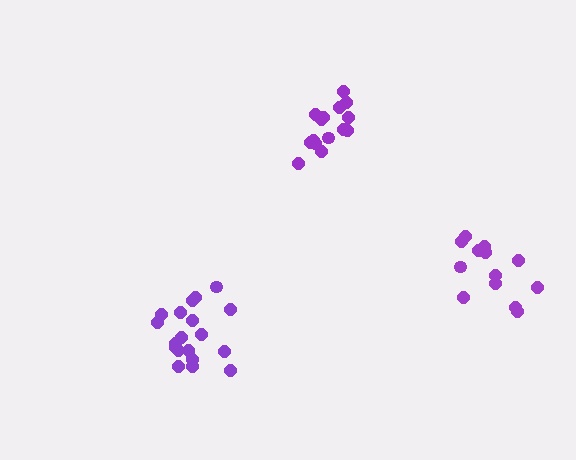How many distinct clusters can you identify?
There are 3 distinct clusters.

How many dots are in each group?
Group 1: 13 dots, Group 2: 15 dots, Group 3: 19 dots (47 total).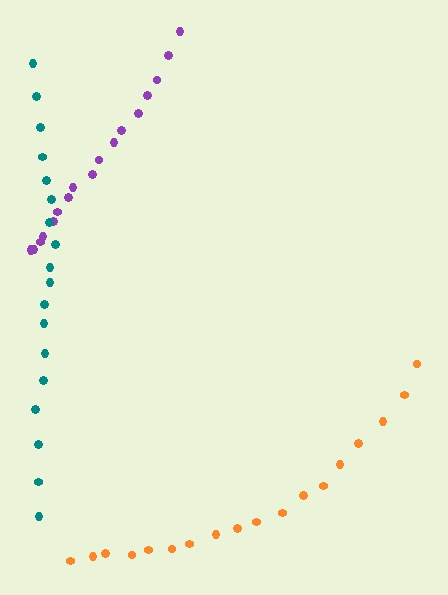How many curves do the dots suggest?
There are 3 distinct paths.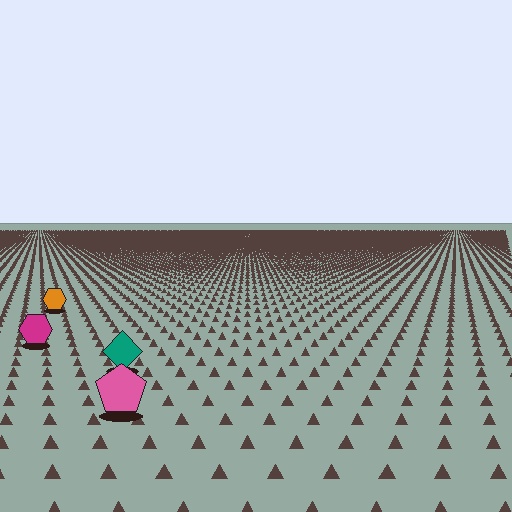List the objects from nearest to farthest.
From nearest to farthest: the pink pentagon, the teal diamond, the magenta hexagon, the orange hexagon.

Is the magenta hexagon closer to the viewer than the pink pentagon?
No. The pink pentagon is closer — you can tell from the texture gradient: the ground texture is coarser near it.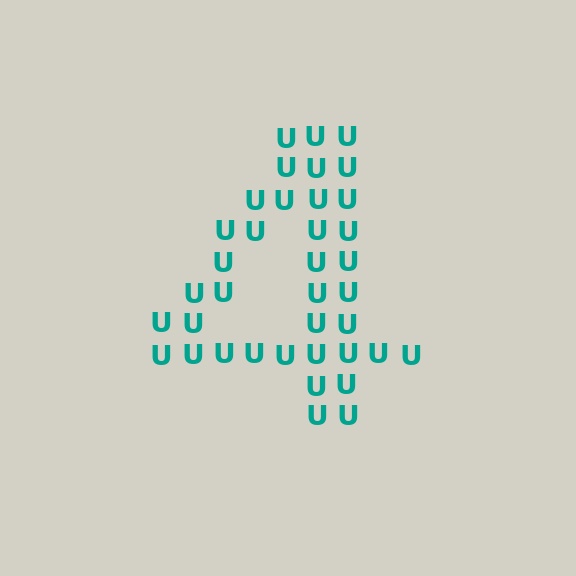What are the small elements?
The small elements are letter U's.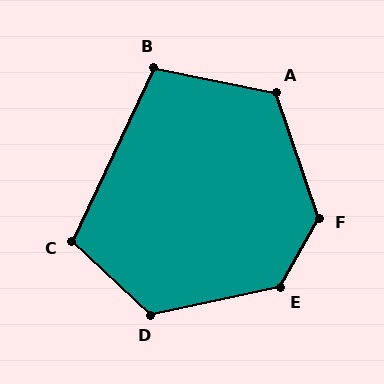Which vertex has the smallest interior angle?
B, at approximately 104 degrees.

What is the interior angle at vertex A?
Approximately 120 degrees (obtuse).